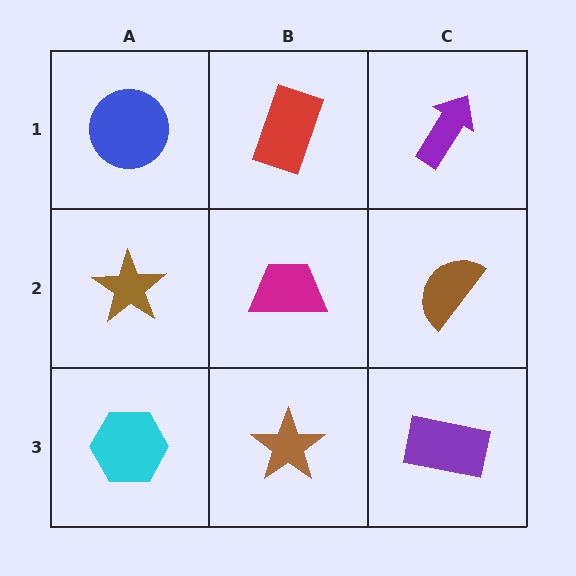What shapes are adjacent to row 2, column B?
A red rectangle (row 1, column B), a brown star (row 3, column B), a brown star (row 2, column A), a brown semicircle (row 2, column C).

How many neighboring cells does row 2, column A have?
3.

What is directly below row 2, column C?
A purple rectangle.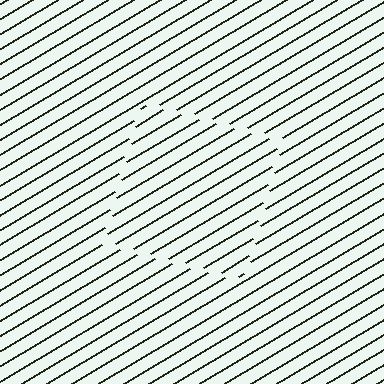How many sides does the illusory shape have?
4 sides — the line-ends trace a square.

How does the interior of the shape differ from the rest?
The interior of the shape contains the same grating, shifted by half a period — the contour is defined by the phase discontinuity where line-ends from the inner and outer gratings abut.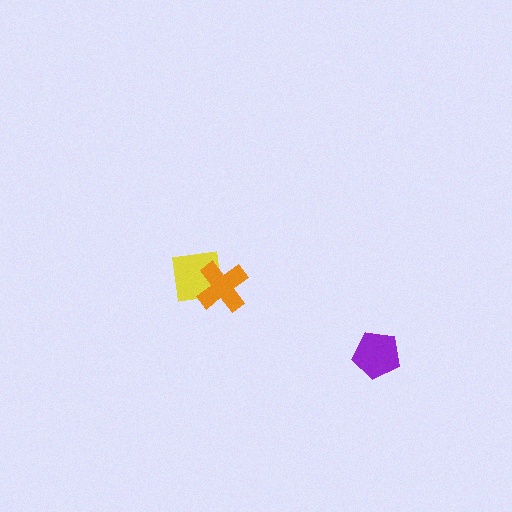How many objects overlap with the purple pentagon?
0 objects overlap with the purple pentagon.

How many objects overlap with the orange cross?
1 object overlaps with the orange cross.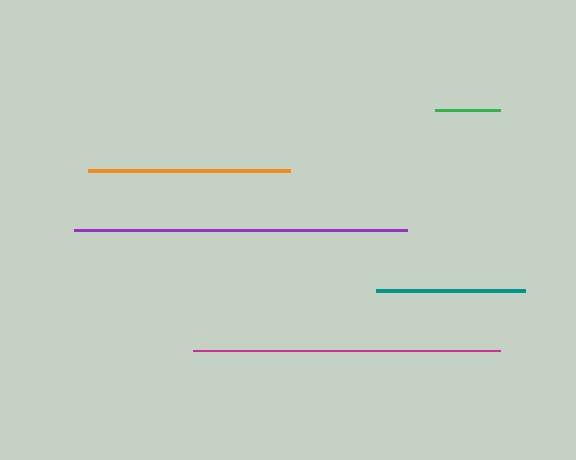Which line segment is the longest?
The purple line is the longest at approximately 333 pixels.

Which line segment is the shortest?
The green line is the shortest at approximately 66 pixels.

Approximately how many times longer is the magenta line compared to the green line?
The magenta line is approximately 4.7 times the length of the green line.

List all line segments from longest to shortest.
From longest to shortest: purple, magenta, orange, teal, green.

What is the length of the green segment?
The green segment is approximately 66 pixels long.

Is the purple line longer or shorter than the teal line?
The purple line is longer than the teal line.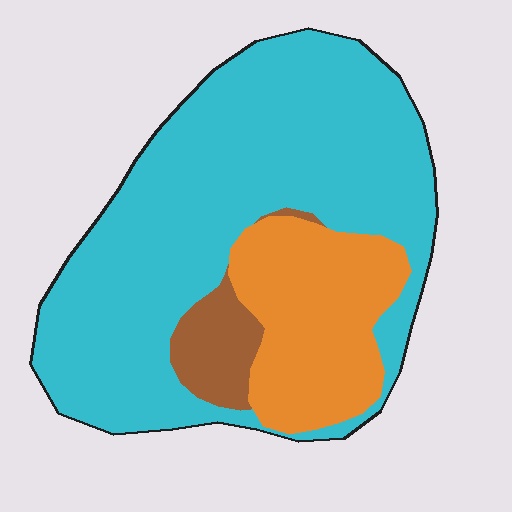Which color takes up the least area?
Brown, at roughly 5%.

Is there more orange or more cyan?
Cyan.